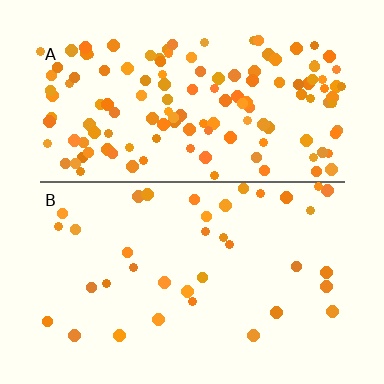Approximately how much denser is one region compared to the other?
Approximately 3.7× — region A over region B.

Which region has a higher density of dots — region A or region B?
A (the top).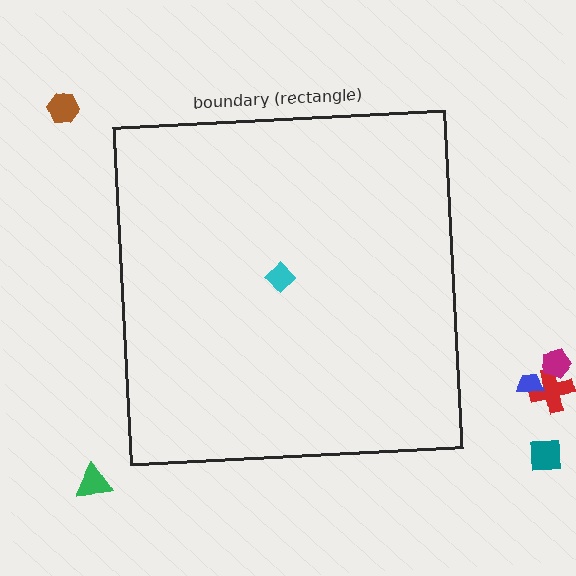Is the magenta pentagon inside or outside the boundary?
Outside.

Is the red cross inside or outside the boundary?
Outside.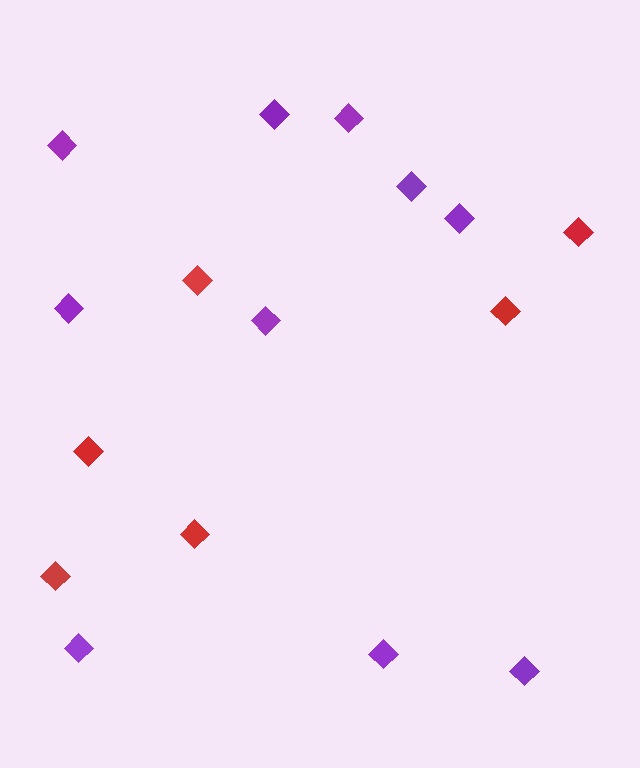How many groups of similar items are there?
There are 2 groups: one group of red diamonds (6) and one group of purple diamonds (10).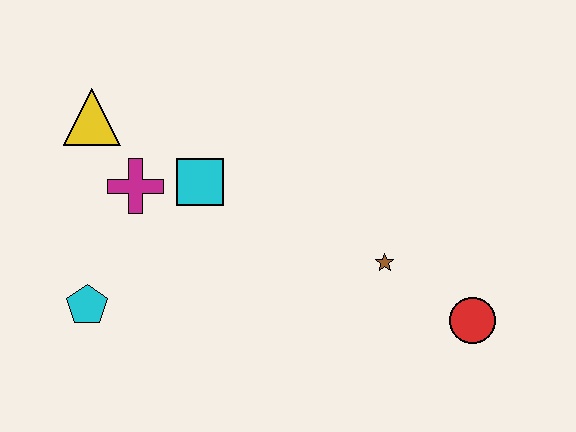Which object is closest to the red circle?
The brown star is closest to the red circle.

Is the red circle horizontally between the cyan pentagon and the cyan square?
No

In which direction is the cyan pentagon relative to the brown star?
The cyan pentagon is to the left of the brown star.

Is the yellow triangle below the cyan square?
No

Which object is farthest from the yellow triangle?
The red circle is farthest from the yellow triangle.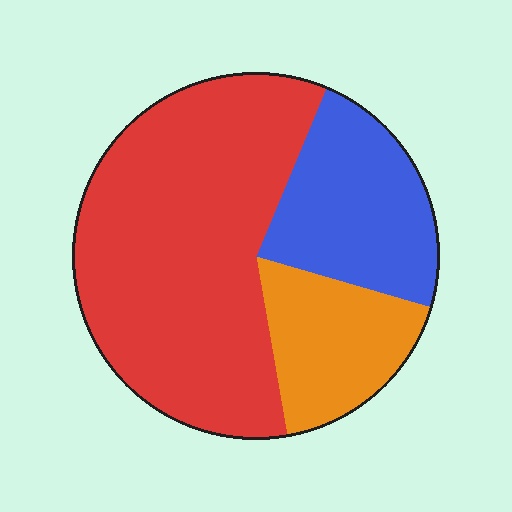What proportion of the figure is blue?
Blue covers 23% of the figure.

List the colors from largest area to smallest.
From largest to smallest: red, blue, orange.